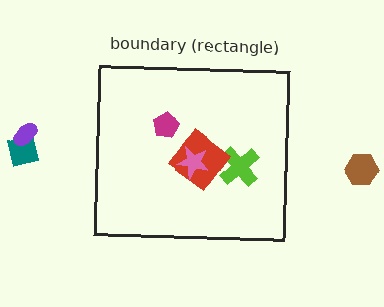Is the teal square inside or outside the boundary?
Outside.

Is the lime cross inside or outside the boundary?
Inside.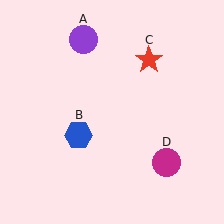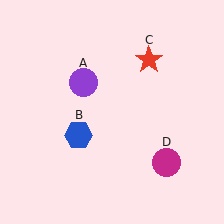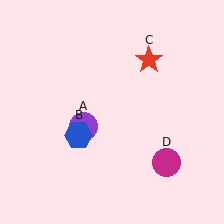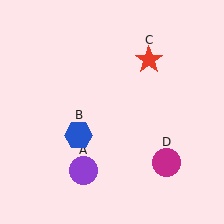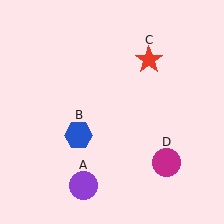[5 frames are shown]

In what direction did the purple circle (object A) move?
The purple circle (object A) moved down.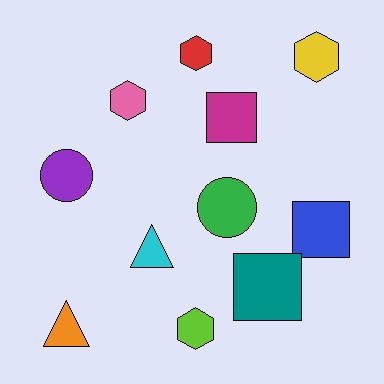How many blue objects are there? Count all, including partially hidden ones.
There is 1 blue object.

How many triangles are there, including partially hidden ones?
There are 2 triangles.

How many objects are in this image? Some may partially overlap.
There are 11 objects.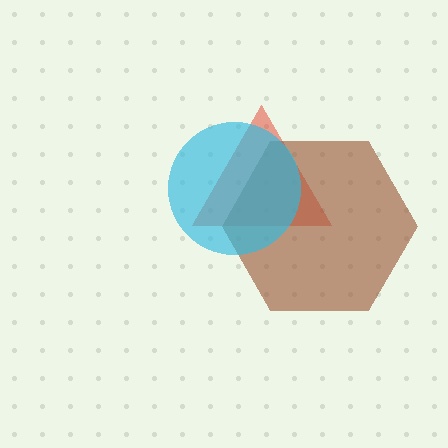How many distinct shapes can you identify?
There are 3 distinct shapes: a red triangle, a brown hexagon, a cyan circle.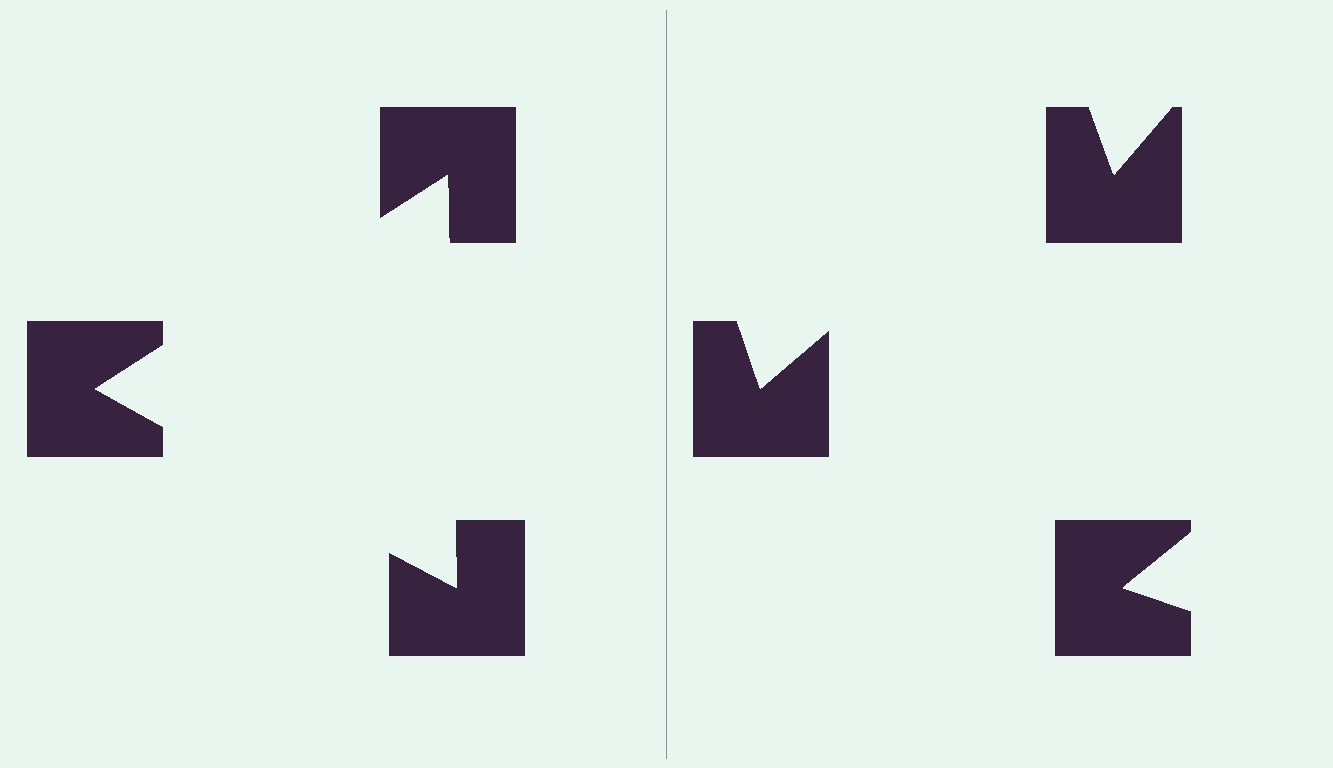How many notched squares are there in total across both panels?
6 — 3 on each side.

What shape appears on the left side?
An illusory triangle.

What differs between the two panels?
The notched squares are positioned identically on both sides; only the wedge orientations differ. On the left they align to a triangle; on the right they are misaligned.